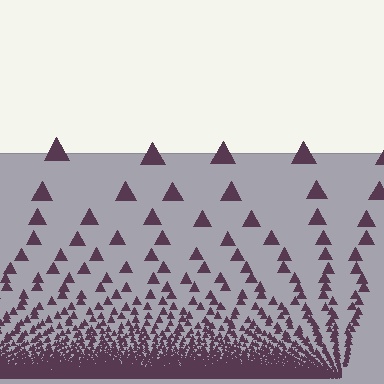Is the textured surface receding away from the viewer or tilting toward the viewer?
The surface appears to tilt toward the viewer. Texture elements get larger and sparser toward the top.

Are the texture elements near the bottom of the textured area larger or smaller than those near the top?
Smaller. The gradient is inverted — elements near the bottom are smaller and denser.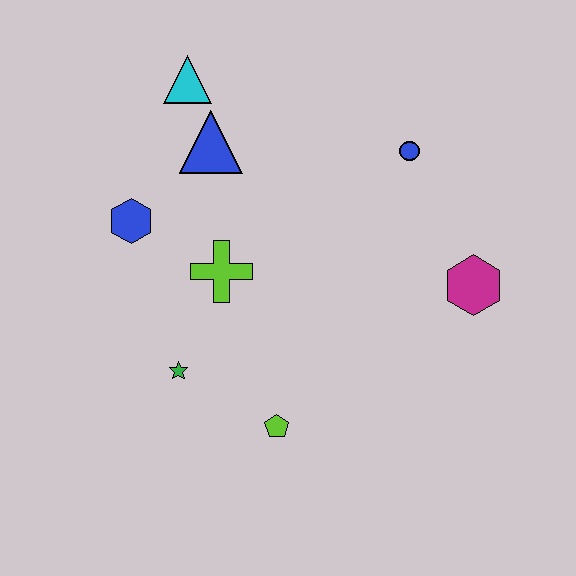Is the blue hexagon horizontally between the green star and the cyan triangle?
No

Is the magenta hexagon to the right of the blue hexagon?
Yes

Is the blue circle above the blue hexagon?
Yes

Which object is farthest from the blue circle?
The green star is farthest from the blue circle.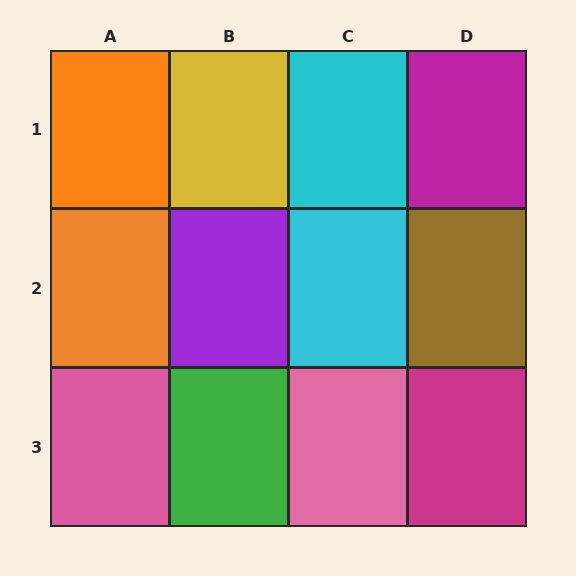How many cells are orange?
2 cells are orange.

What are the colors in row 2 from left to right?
Orange, purple, cyan, brown.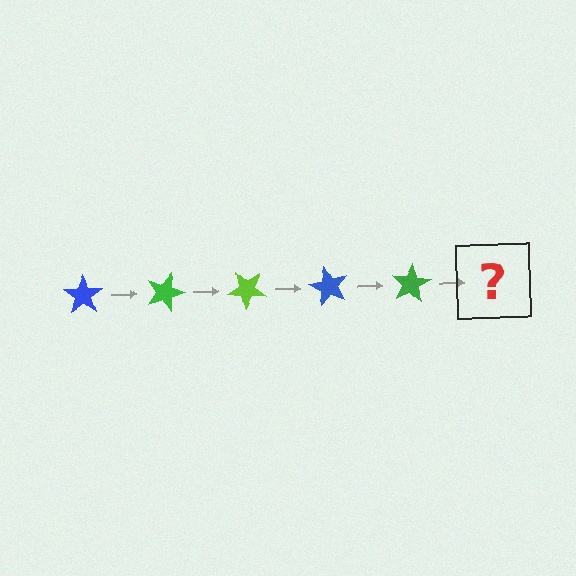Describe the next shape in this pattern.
It should be a lime star, rotated 100 degrees from the start.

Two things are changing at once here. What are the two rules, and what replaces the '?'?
The two rules are that it rotates 20 degrees each step and the color cycles through blue, green, and lime. The '?' should be a lime star, rotated 100 degrees from the start.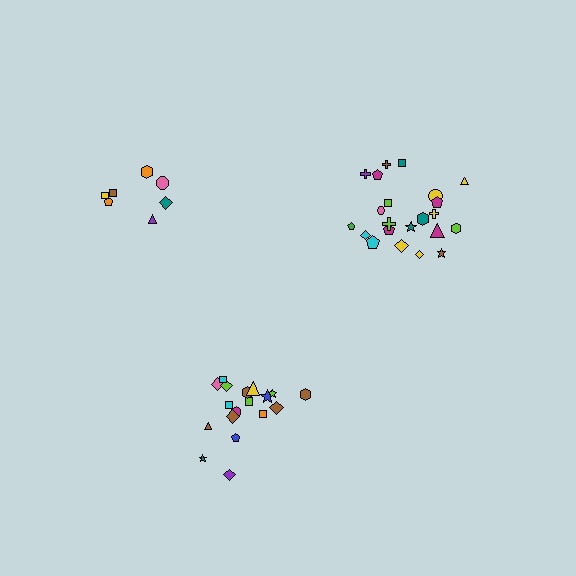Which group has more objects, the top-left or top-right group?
The top-right group.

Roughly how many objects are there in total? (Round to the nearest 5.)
Roughly 45 objects in total.